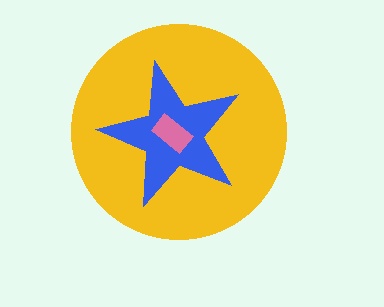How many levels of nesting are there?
3.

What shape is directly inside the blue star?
The pink rectangle.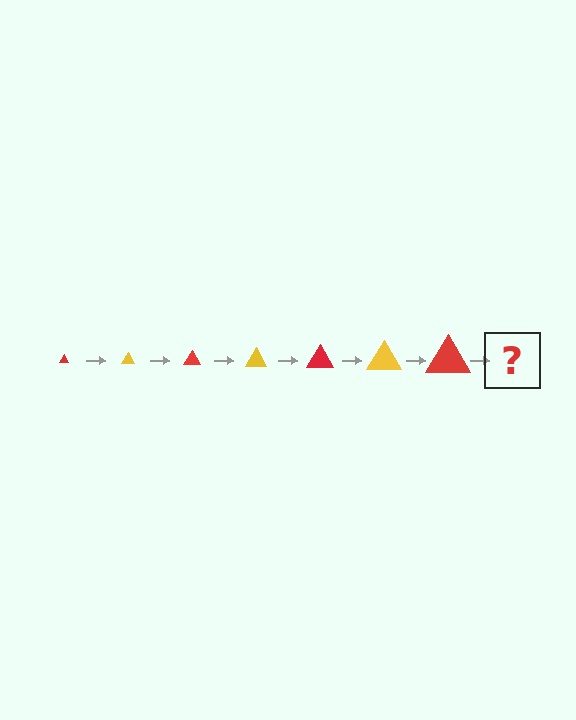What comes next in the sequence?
The next element should be a yellow triangle, larger than the previous one.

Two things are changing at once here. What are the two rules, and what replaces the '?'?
The two rules are that the triangle grows larger each step and the color cycles through red and yellow. The '?' should be a yellow triangle, larger than the previous one.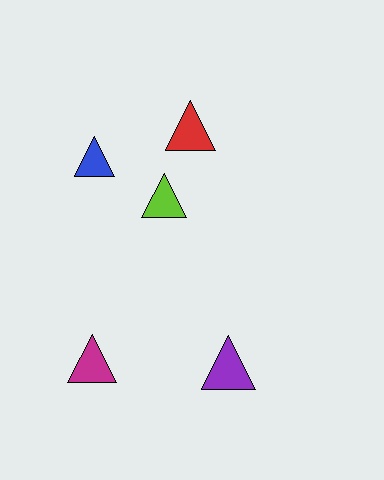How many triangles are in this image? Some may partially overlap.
There are 5 triangles.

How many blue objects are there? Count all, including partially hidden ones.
There is 1 blue object.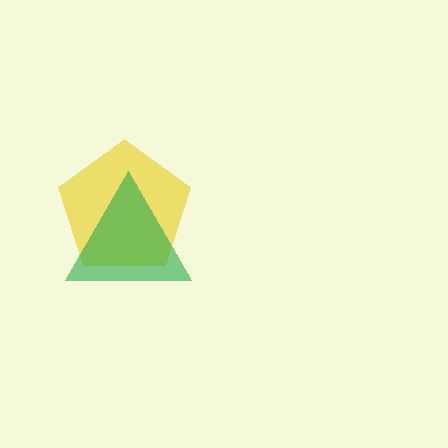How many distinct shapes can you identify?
There are 2 distinct shapes: a yellow pentagon, a green triangle.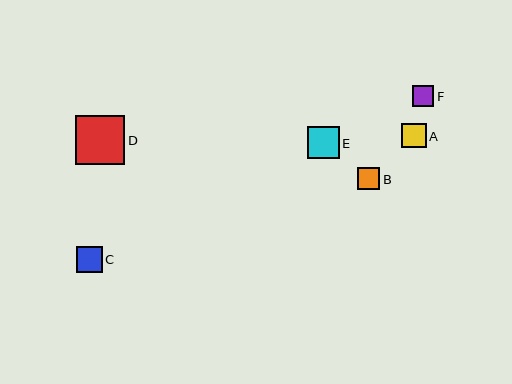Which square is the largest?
Square D is the largest with a size of approximately 49 pixels.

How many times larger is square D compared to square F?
Square D is approximately 2.3 times the size of square F.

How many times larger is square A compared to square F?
Square A is approximately 1.1 times the size of square F.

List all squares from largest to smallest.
From largest to smallest: D, E, C, A, B, F.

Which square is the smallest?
Square F is the smallest with a size of approximately 21 pixels.